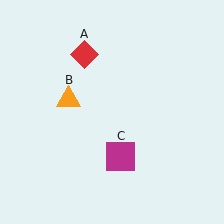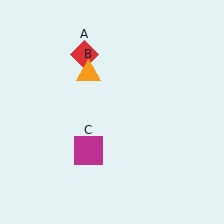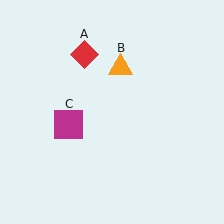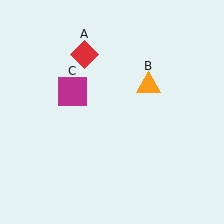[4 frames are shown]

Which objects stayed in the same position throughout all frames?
Red diamond (object A) remained stationary.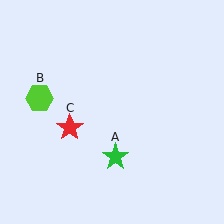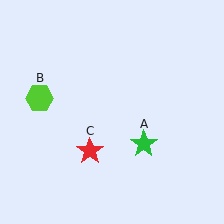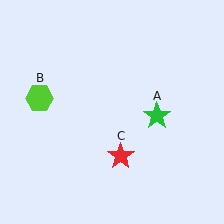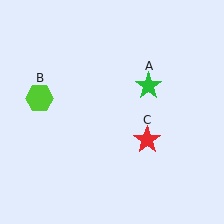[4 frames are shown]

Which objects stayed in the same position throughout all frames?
Lime hexagon (object B) remained stationary.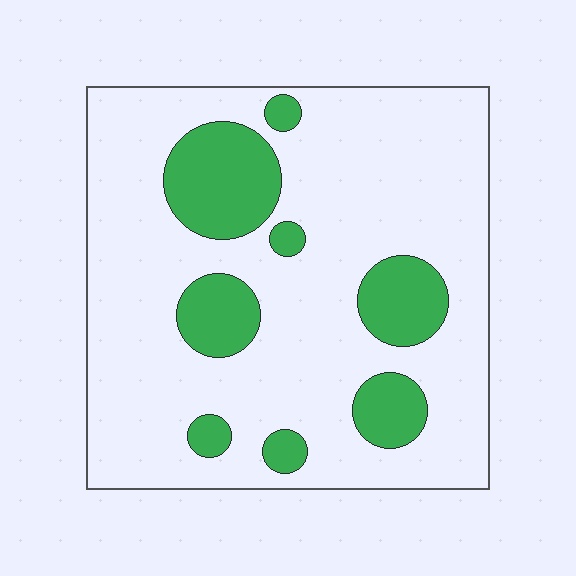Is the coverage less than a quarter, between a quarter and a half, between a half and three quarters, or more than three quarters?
Less than a quarter.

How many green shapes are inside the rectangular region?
8.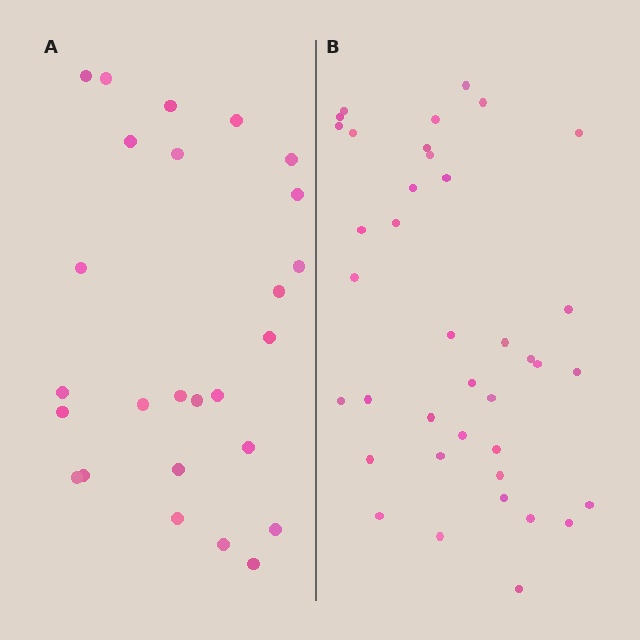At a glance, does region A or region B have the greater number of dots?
Region B (the right region) has more dots.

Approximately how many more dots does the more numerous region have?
Region B has roughly 12 or so more dots than region A.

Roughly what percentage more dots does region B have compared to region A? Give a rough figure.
About 45% more.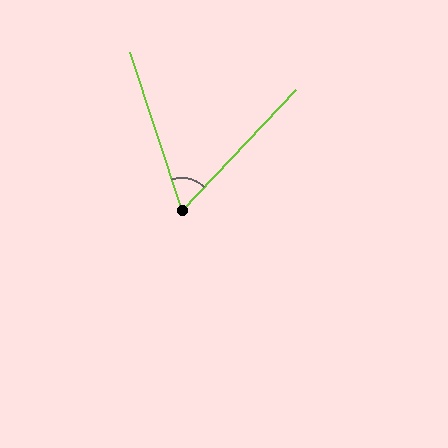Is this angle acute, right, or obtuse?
It is acute.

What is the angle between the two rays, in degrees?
Approximately 62 degrees.